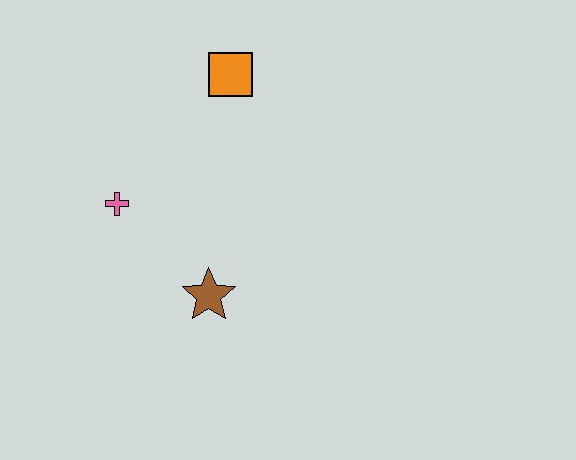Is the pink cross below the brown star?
No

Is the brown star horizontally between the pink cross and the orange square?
Yes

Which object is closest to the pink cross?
The brown star is closest to the pink cross.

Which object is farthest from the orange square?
The brown star is farthest from the orange square.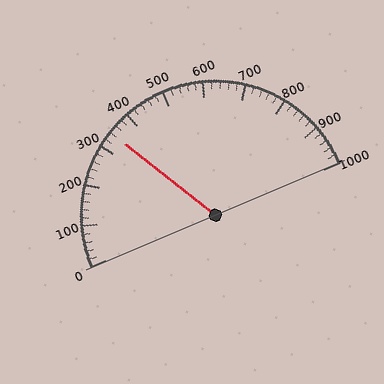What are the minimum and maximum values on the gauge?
The gauge ranges from 0 to 1000.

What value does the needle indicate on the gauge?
The needle indicates approximately 340.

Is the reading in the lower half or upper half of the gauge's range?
The reading is in the lower half of the range (0 to 1000).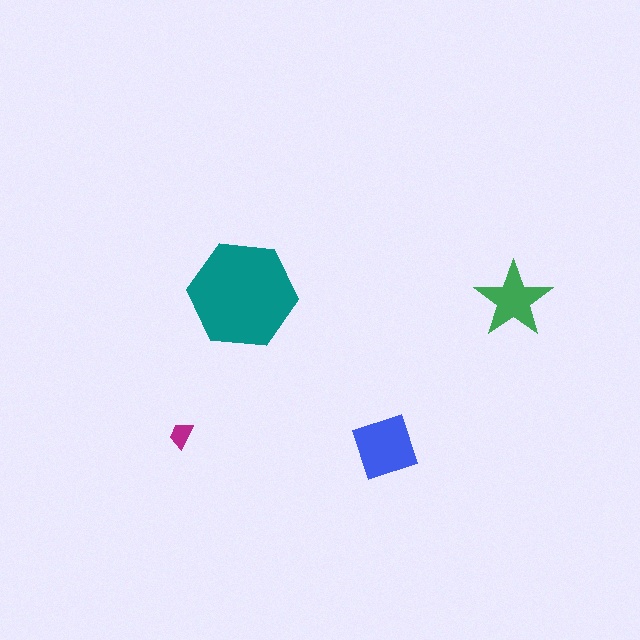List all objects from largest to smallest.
The teal hexagon, the blue diamond, the green star, the magenta trapezoid.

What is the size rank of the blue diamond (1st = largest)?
2nd.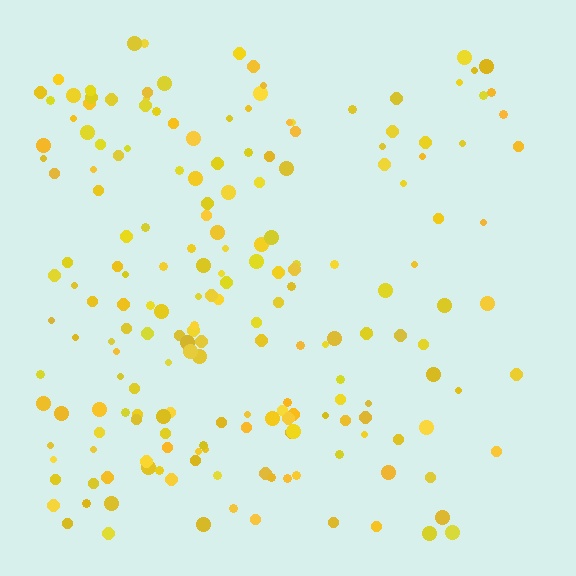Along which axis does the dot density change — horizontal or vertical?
Horizontal.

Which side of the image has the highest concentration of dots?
The left.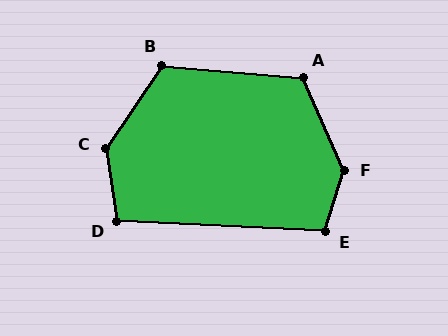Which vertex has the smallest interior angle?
D, at approximately 101 degrees.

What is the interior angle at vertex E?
Approximately 104 degrees (obtuse).